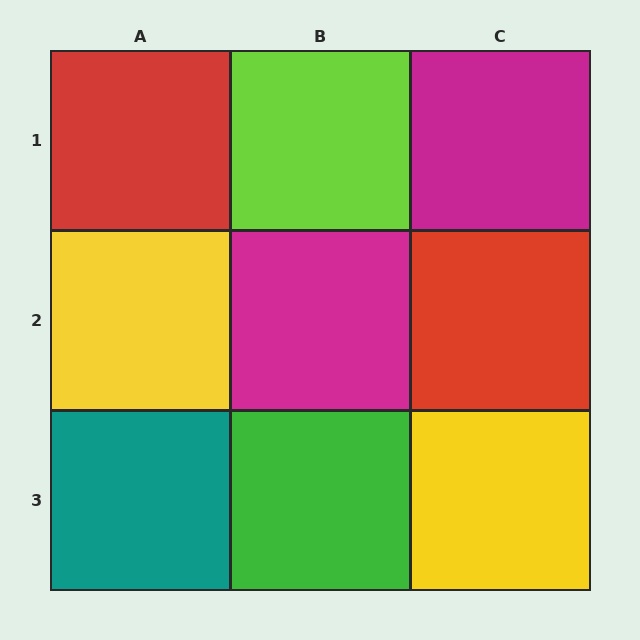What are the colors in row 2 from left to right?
Yellow, magenta, red.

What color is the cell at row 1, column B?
Lime.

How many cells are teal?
1 cell is teal.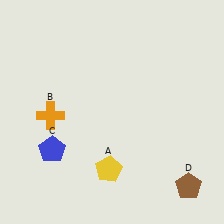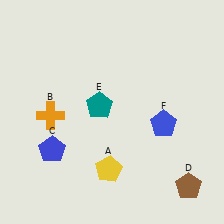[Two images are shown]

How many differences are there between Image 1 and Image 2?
There are 2 differences between the two images.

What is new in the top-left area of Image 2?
A teal pentagon (E) was added in the top-left area of Image 2.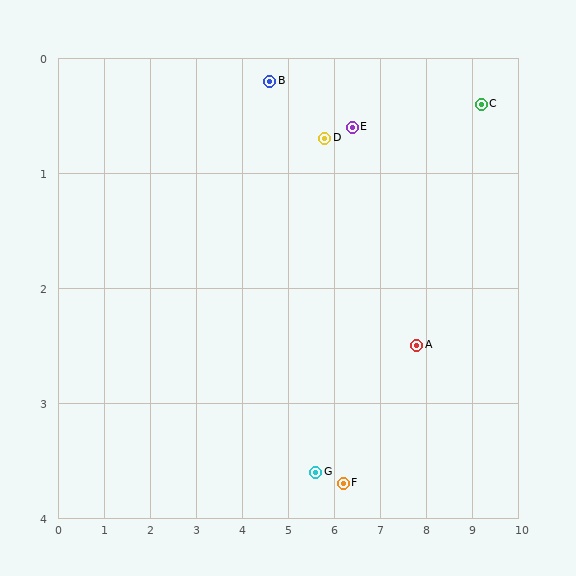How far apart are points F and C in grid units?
Points F and C are about 4.5 grid units apart.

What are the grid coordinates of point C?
Point C is at approximately (9.2, 0.4).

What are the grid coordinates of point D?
Point D is at approximately (5.8, 0.7).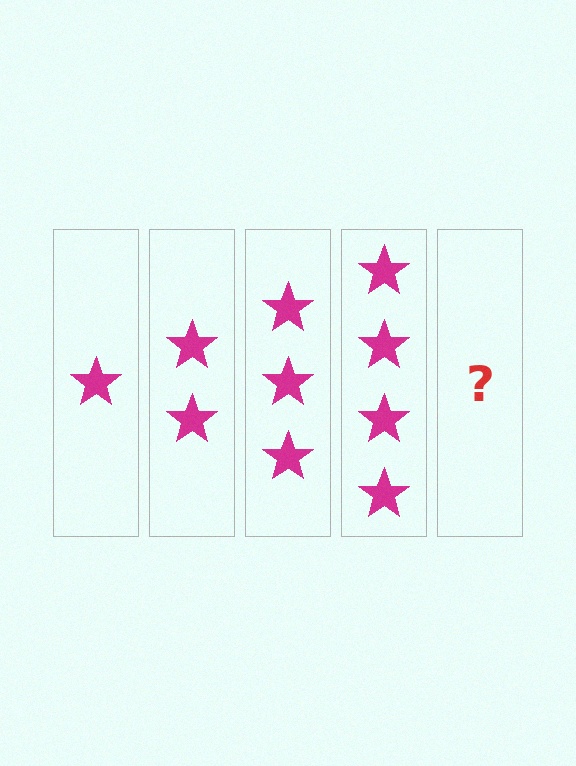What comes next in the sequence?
The next element should be 5 stars.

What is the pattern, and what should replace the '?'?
The pattern is that each step adds one more star. The '?' should be 5 stars.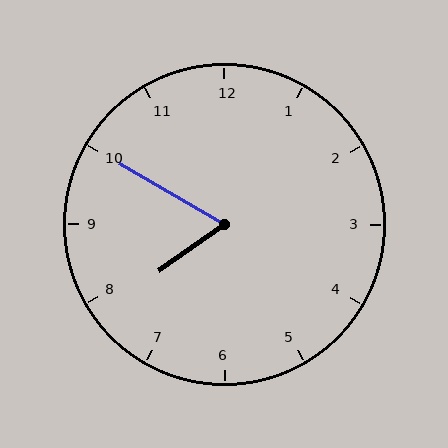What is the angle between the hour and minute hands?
Approximately 65 degrees.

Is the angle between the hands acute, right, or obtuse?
It is acute.